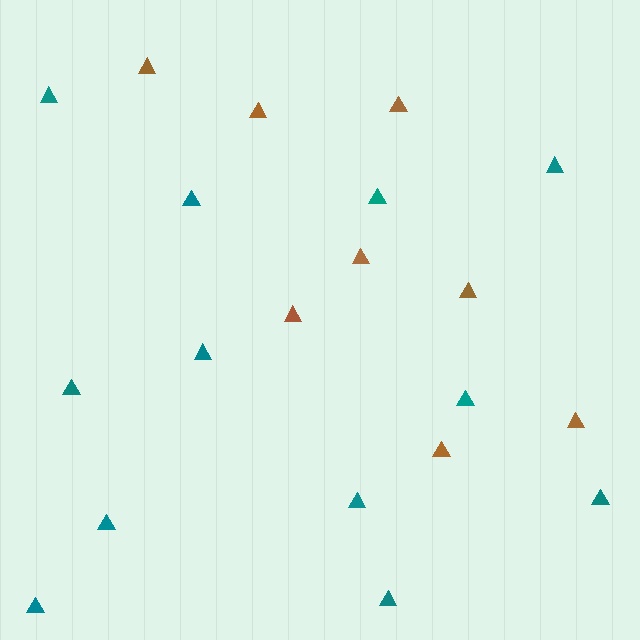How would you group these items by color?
There are 2 groups: one group of teal triangles (12) and one group of brown triangles (8).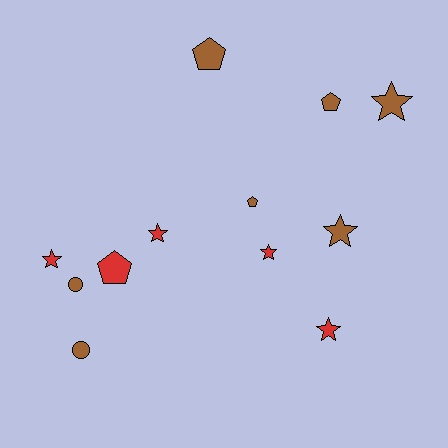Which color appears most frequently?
Brown, with 7 objects.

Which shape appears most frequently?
Star, with 6 objects.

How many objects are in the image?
There are 12 objects.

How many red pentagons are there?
There is 1 red pentagon.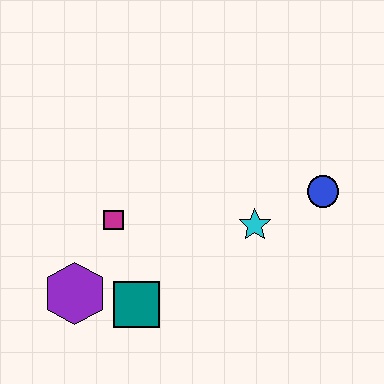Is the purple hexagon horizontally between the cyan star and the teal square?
No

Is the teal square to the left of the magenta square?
No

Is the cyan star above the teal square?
Yes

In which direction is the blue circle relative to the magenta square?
The blue circle is to the right of the magenta square.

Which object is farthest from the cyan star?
The purple hexagon is farthest from the cyan star.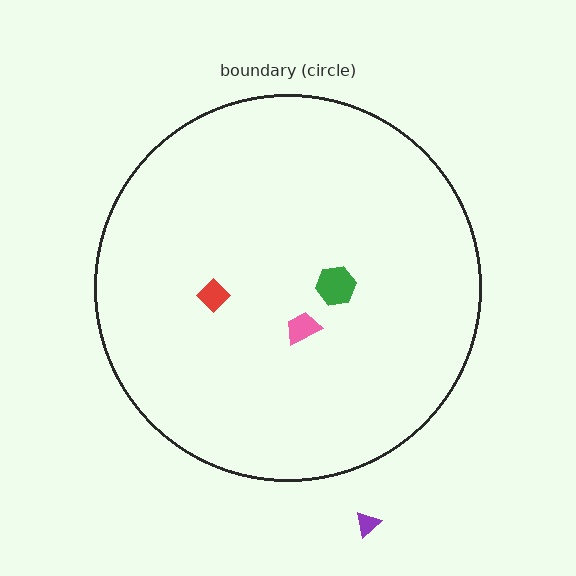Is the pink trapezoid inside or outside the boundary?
Inside.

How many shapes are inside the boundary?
3 inside, 1 outside.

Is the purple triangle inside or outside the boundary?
Outside.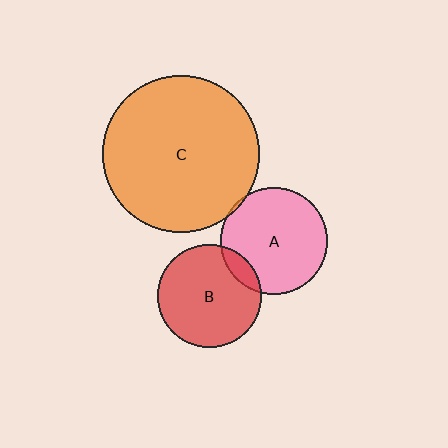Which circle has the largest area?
Circle C (orange).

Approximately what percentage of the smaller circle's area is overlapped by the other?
Approximately 5%.